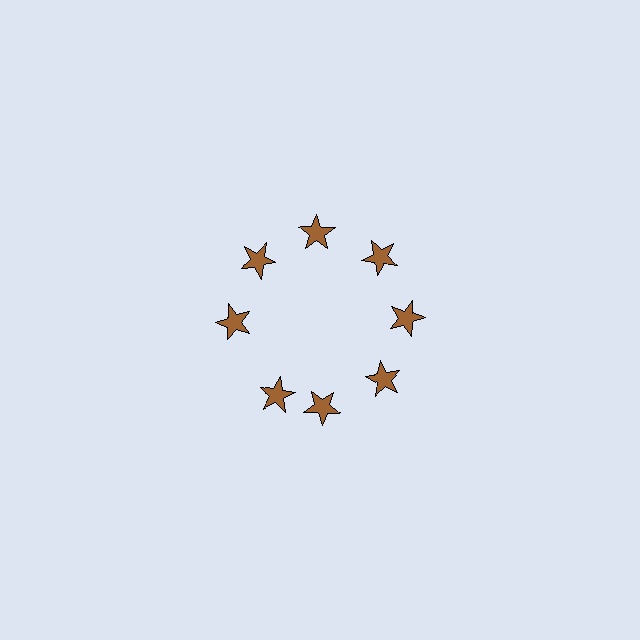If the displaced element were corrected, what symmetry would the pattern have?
It would have 8-fold rotational symmetry — the pattern would map onto itself every 45 degrees.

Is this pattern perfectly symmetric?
No. The 8 brown stars are arranged in a ring, but one element near the 8 o'clock position is rotated out of alignment along the ring, breaking the 8-fold rotational symmetry.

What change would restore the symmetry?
The symmetry would be restored by rotating it back into even spacing with its neighbors so that all 8 stars sit at equal angles and equal distance from the center.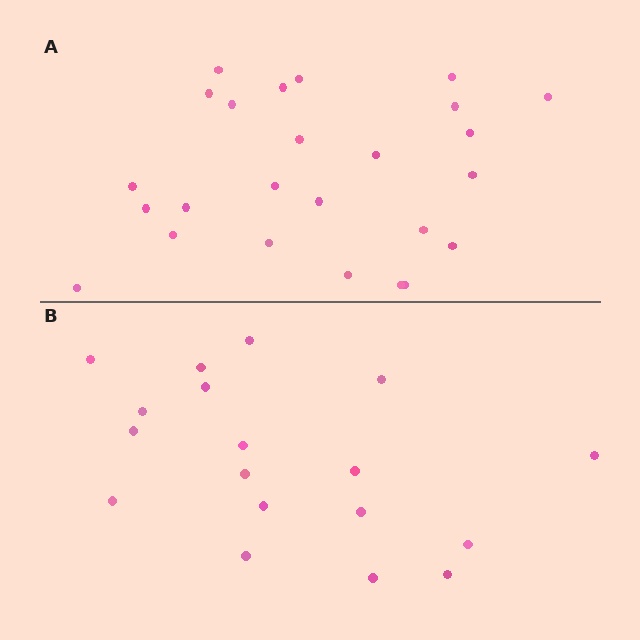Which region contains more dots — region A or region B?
Region A (the top region) has more dots.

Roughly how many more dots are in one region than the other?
Region A has roughly 8 or so more dots than region B.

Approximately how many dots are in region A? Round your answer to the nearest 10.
About 20 dots. (The exact count is 25, which rounds to 20.)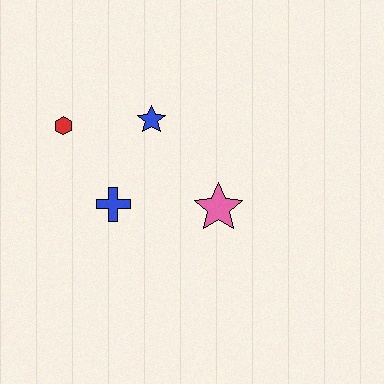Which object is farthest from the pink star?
The red hexagon is farthest from the pink star.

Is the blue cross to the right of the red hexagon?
Yes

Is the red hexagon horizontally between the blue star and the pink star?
No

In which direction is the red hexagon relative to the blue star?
The red hexagon is to the left of the blue star.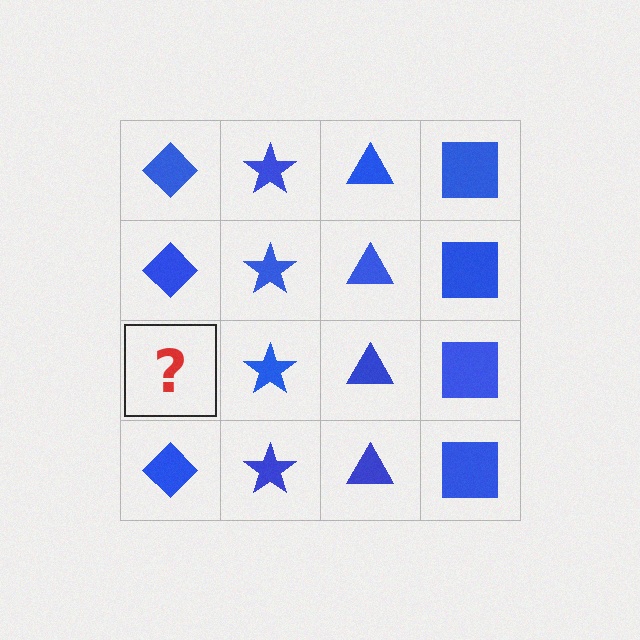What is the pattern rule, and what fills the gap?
The rule is that each column has a consistent shape. The gap should be filled with a blue diamond.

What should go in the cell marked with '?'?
The missing cell should contain a blue diamond.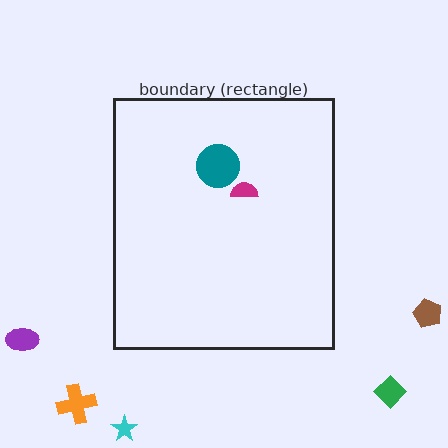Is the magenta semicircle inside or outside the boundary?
Inside.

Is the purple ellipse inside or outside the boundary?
Outside.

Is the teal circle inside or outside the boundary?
Inside.